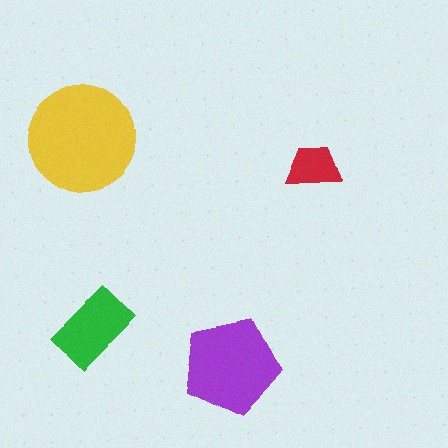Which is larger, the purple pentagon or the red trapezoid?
The purple pentagon.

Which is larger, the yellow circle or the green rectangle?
The yellow circle.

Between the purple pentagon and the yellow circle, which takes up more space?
The yellow circle.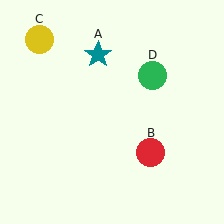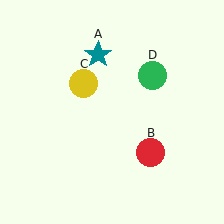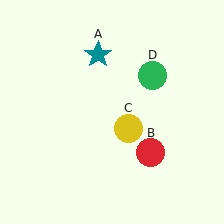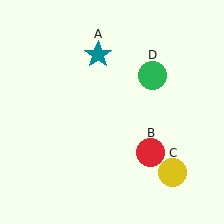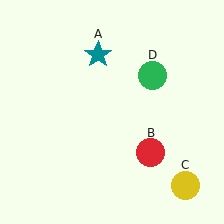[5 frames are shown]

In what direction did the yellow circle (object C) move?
The yellow circle (object C) moved down and to the right.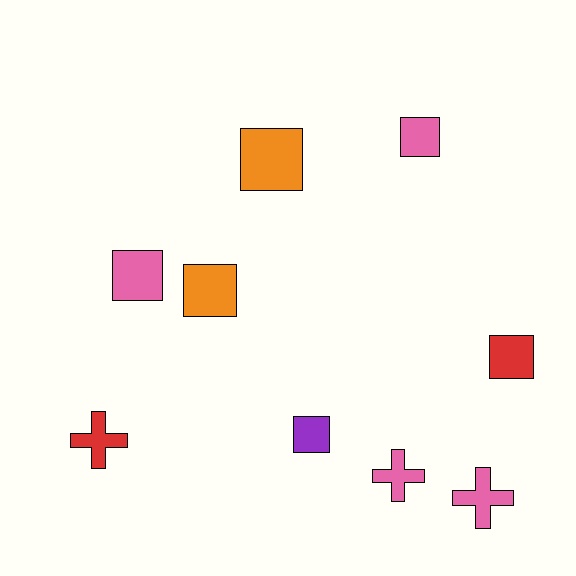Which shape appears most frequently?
Square, with 6 objects.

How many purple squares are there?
There is 1 purple square.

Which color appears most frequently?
Pink, with 4 objects.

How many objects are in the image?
There are 9 objects.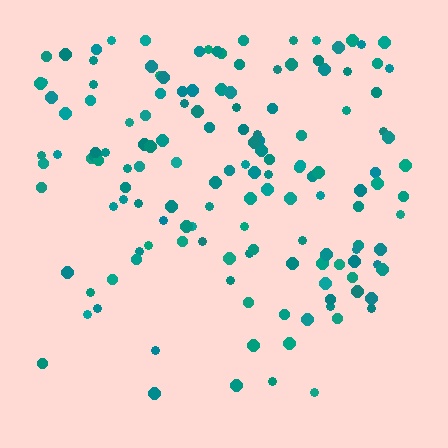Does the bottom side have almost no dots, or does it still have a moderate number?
Still a moderate number, just noticeably fewer than the top.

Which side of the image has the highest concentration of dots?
The top.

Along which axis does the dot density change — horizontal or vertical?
Vertical.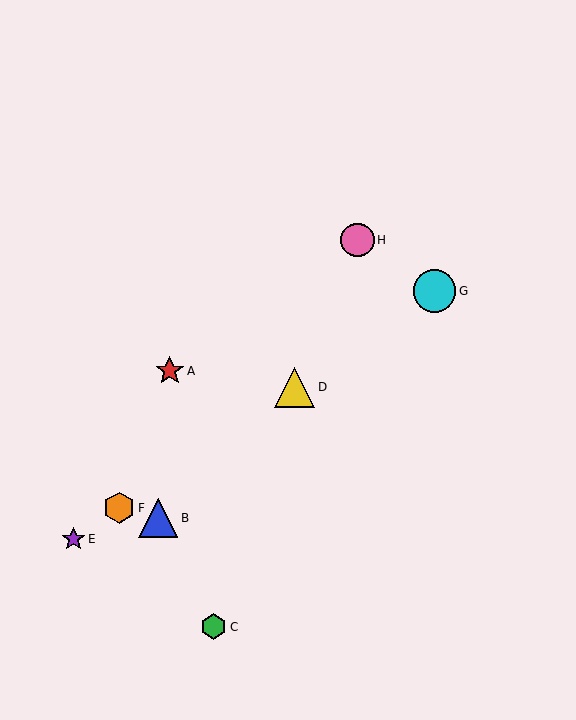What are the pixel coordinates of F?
Object F is at (119, 508).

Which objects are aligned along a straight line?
Objects D, E, F, G are aligned along a straight line.